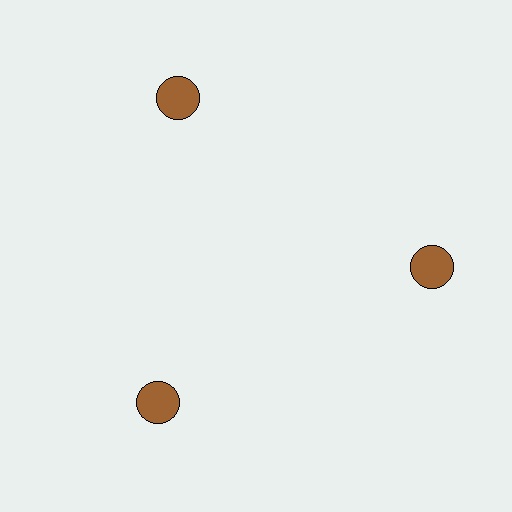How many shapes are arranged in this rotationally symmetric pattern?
There are 3 shapes, arranged in 3 groups of 1.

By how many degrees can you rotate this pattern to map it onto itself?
The pattern maps onto itself every 120 degrees of rotation.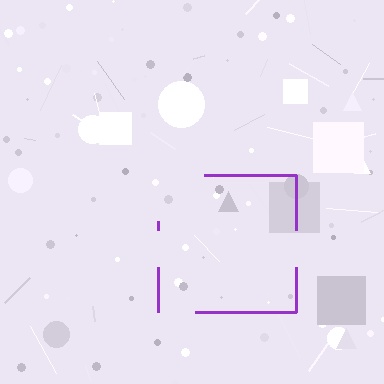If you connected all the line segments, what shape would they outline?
They would outline a square.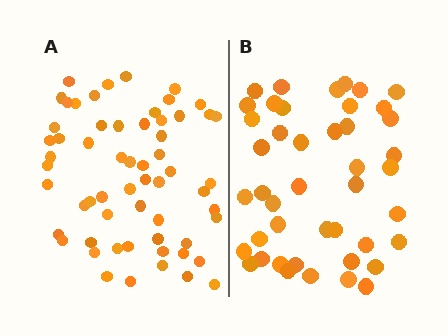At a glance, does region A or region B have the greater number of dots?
Region A (the left region) has more dots.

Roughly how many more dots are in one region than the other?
Region A has approximately 15 more dots than region B.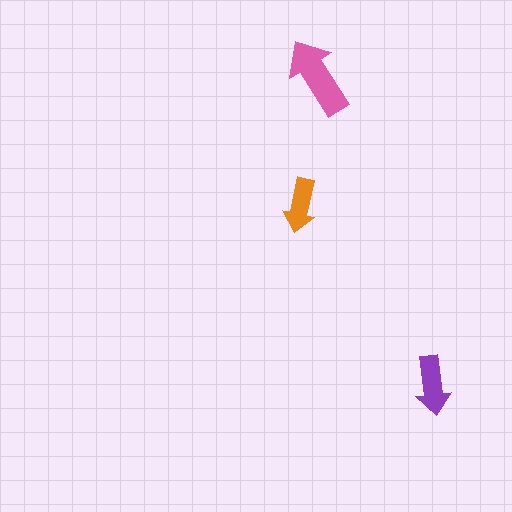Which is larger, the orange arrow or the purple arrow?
The purple one.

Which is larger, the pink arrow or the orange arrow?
The pink one.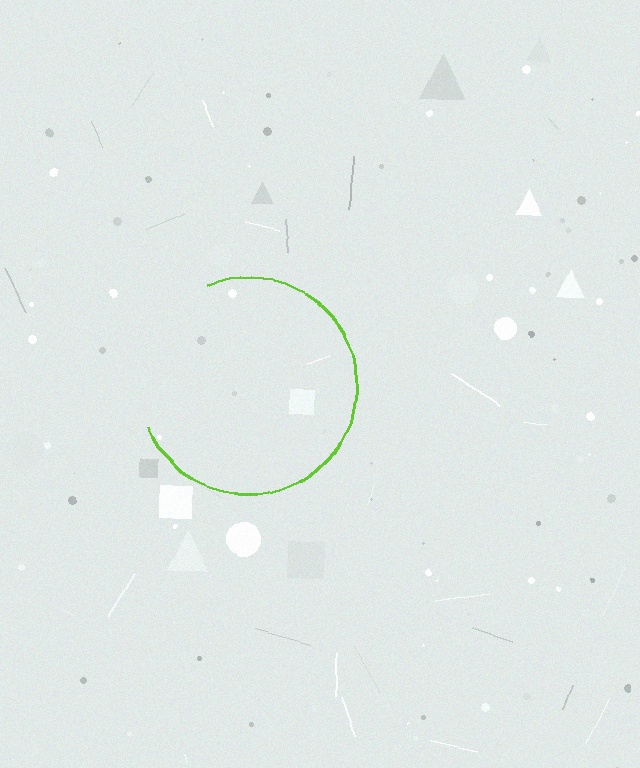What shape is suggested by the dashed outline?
The dashed outline suggests a circle.